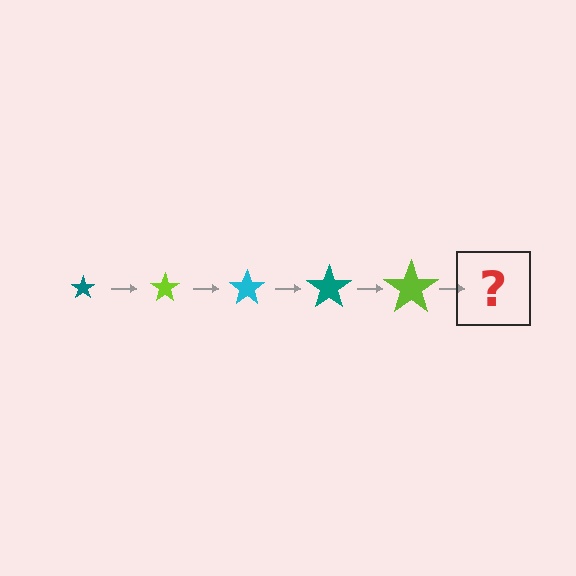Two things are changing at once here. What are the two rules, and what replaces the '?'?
The two rules are that the star grows larger each step and the color cycles through teal, lime, and cyan. The '?' should be a cyan star, larger than the previous one.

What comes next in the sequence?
The next element should be a cyan star, larger than the previous one.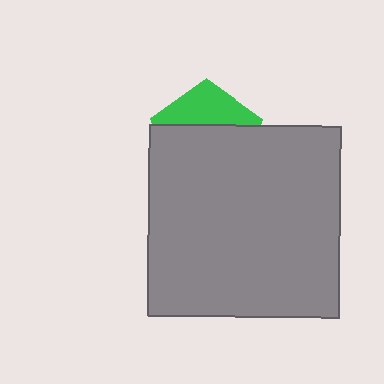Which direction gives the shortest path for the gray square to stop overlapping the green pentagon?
Moving down gives the shortest separation.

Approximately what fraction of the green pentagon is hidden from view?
Roughly 66% of the green pentagon is hidden behind the gray square.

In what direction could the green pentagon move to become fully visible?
The green pentagon could move up. That would shift it out from behind the gray square entirely.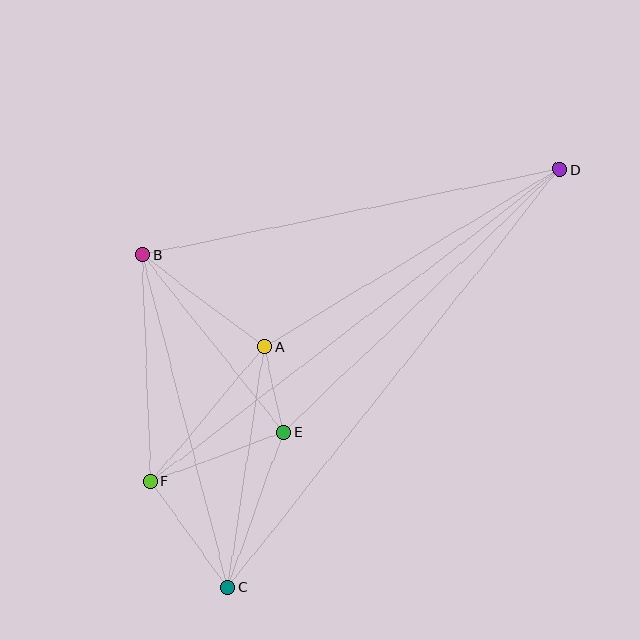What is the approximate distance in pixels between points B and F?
The distance between B and F is approximately 227 pixels.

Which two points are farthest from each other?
Points C and D are farthest from each other.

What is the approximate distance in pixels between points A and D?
The distance between A and D is approximately 344 pixels.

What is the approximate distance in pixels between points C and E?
The distance between C and E is approximately 165 pixels.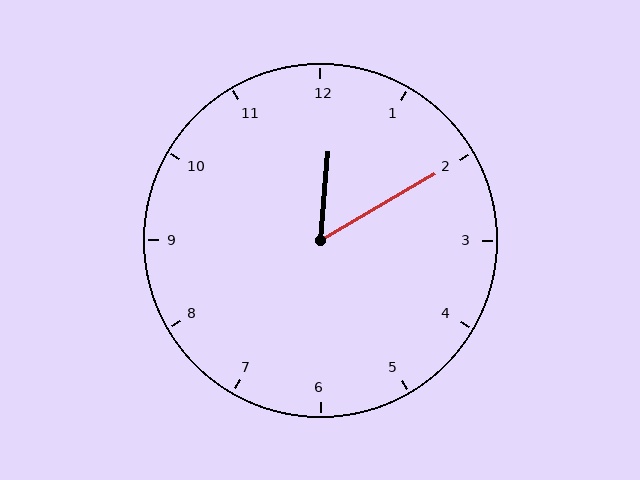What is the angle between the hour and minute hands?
Approximately 55 degrees.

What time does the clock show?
12:10.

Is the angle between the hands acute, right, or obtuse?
It is acute.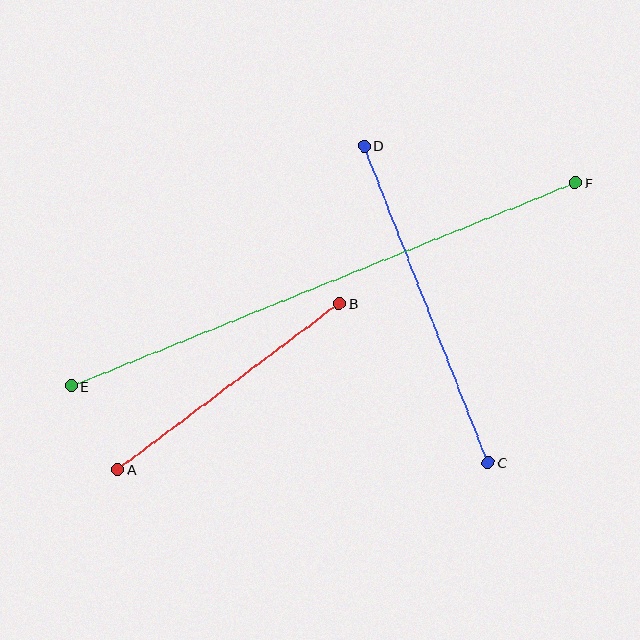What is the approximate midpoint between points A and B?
The midpoint is at approximately (228, 386) pixels.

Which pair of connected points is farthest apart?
Points E and F are farthest apart.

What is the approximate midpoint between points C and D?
The midpoint is at approximately (426, 304) pixels.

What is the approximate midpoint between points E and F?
The midpoint is at approximately (323, 284) pixels.